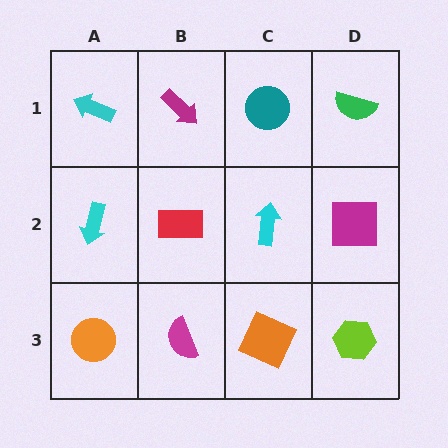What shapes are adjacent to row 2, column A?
A cyan arrow (row 1, column A), an orange circle (row 3, column A), a red rectangle (row 2, column B).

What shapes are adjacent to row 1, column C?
A cyan arrow (row 2, column C), a magenta arrow (row 1, column B), a green semicircle (row 1, column D).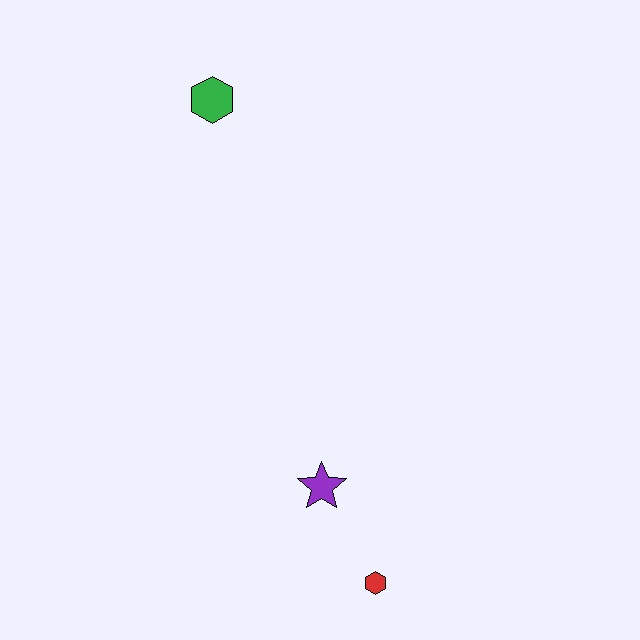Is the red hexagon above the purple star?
No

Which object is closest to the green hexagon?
The purple star is closest to the green hexagon.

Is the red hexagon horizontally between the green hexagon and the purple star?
No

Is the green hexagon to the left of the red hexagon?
Yes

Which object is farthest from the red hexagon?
The green hexagon is farthest from the red hexagon.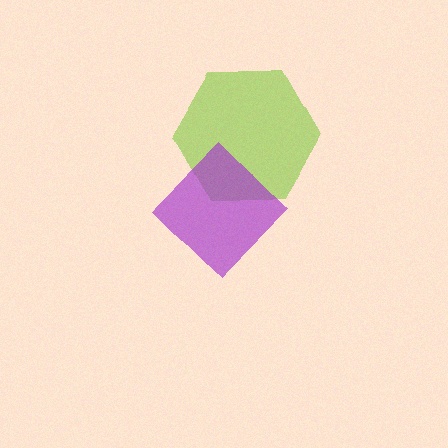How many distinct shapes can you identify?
There are 2 distinct shapes: a lime hexagon, a purple diamond.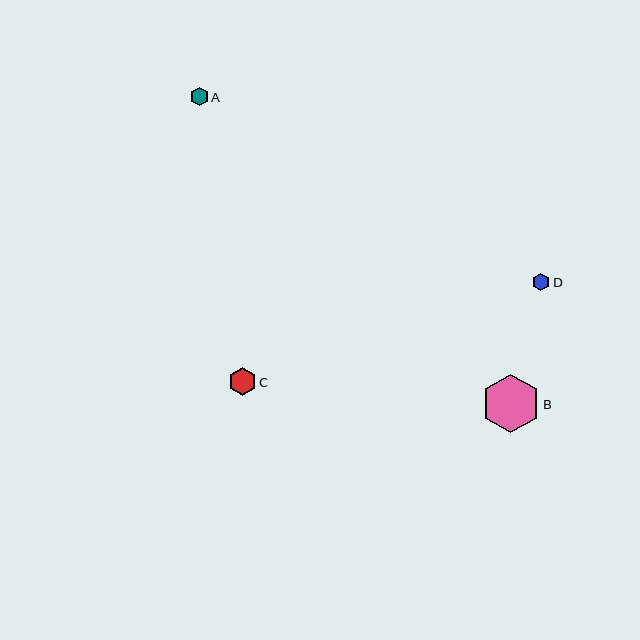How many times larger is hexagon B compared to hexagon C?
Hexagon B is approximately 2.1 times the size of hexagon C.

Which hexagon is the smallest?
Hexagon D is the smallest with a size of approximately 18 pixels.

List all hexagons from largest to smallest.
From largest to smallest: B, C, A, D.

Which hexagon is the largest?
Hexagon B is the largest with a size of approximately 59 pixels.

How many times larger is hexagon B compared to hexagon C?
Hexagon B is approximately 2.1 times the size of hexagon C.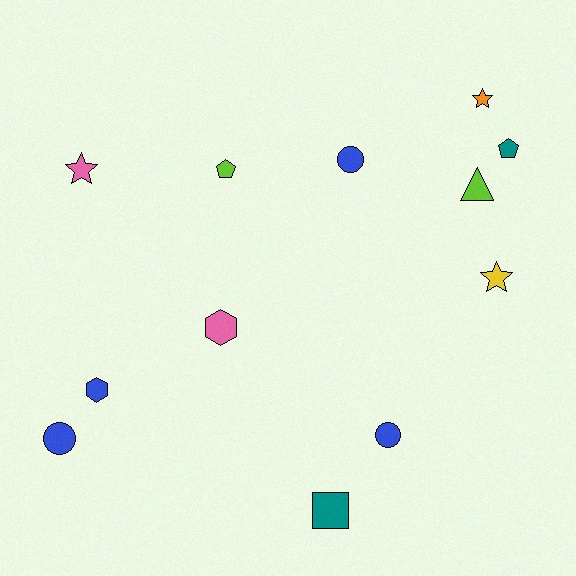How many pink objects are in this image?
There are 2 pink objects.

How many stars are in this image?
There are 3 stars.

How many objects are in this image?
There are 12 objects.